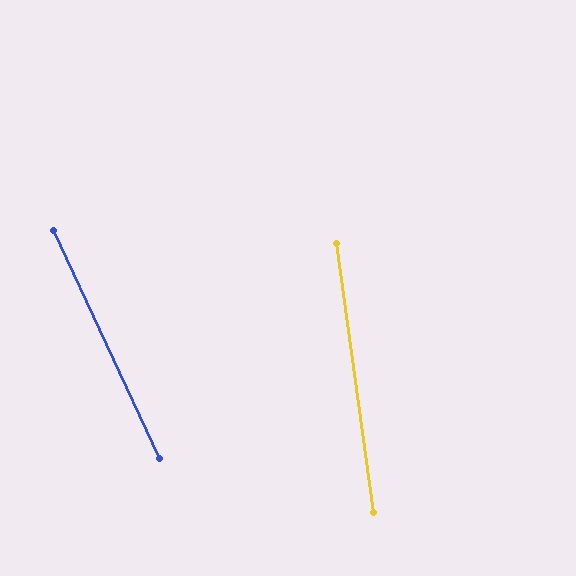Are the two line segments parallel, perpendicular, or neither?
Neither parallel nor perpendicular — they differ by about 17°.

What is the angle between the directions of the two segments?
Approximately 17 degrees.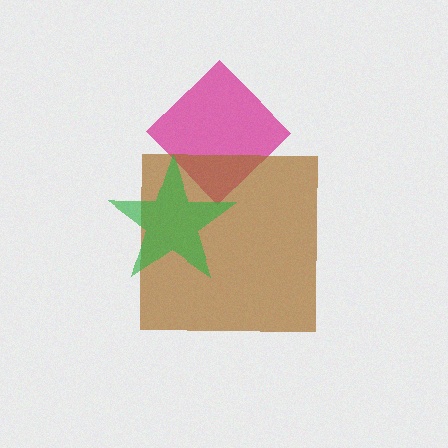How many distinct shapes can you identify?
There are 3 distinct shapes: a magenta diamond, a brown square, a green star.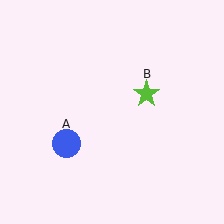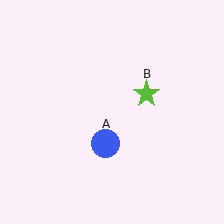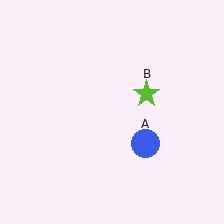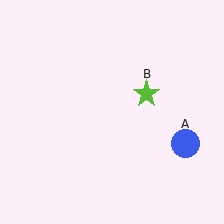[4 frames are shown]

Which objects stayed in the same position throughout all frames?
Lime star (object B) remained stationary.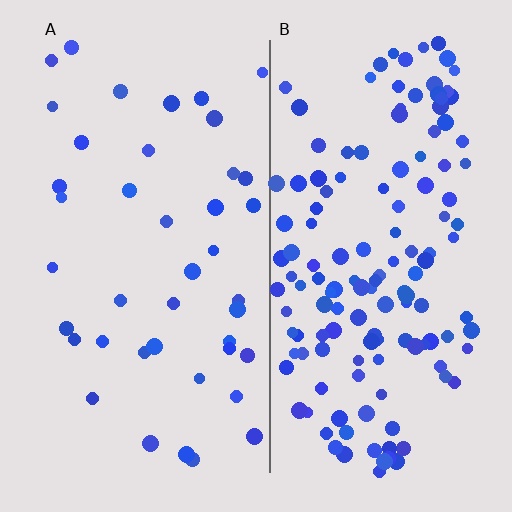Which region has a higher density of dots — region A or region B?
B (the right).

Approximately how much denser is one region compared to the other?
Approximately 3.4× — region B over region A.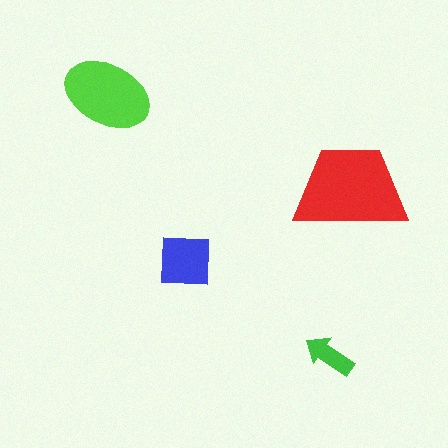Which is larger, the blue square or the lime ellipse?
The lime ellipse.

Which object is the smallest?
The green arrow.